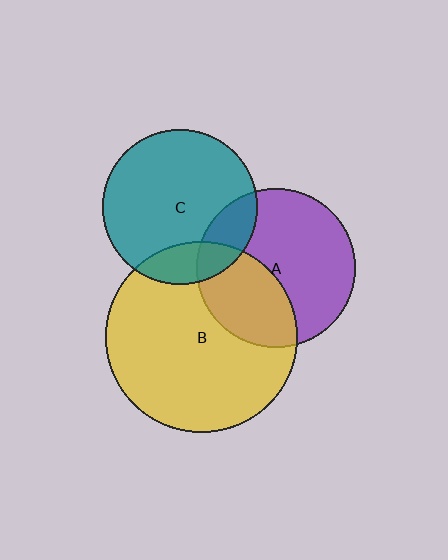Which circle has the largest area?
Circle B (yellow).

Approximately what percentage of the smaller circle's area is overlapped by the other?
Approximately 15%.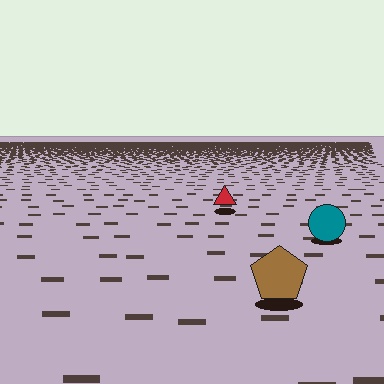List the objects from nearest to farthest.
From nearest to farthest: the brown pentagon, the teal circle, the red triangle.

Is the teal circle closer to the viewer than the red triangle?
Yes. The teal circle is closer — you can tell from the texture gradient: the ground texture is coarser near it.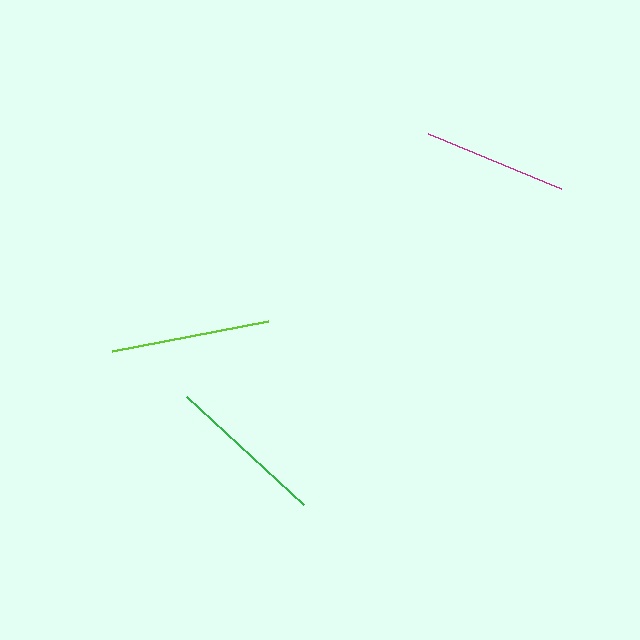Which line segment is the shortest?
The magenta line is the shortest at approximately 144 pixels.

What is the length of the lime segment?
The lime segment is approximately 159 pixels long.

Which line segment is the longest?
The lime line is the longest at approximately 159 pixels.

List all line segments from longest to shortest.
From longest to shortest: lime, green, magenta.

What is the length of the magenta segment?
The magenta segment is approximately 144 pixels long.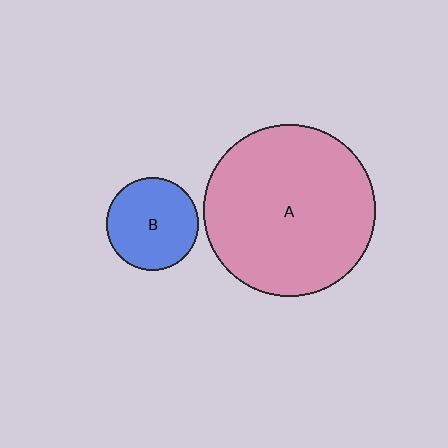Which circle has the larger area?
Circle A (pink).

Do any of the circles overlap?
No, none of the circles overlap.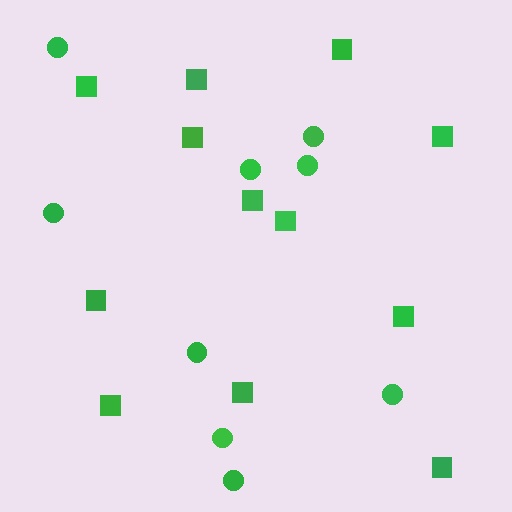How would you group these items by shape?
There are 2 groups: one group of squares (12) and one group of circles (9).